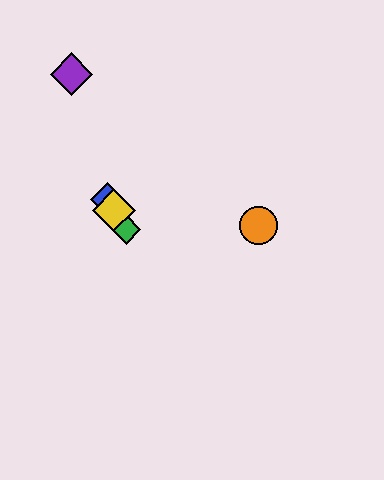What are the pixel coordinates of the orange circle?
The orange circle is at (258, 225).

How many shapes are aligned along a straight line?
4 shapes (the red diamond, the blue diamond, the green diamond, the yellow diamond) are aligned along a straight line.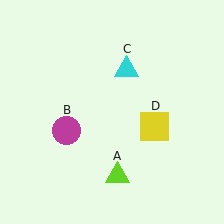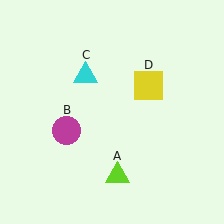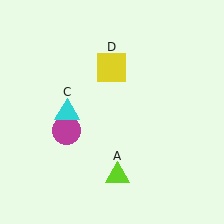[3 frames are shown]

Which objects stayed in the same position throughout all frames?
Lime triangle (object A) and magenta circle (object B) remained stationary.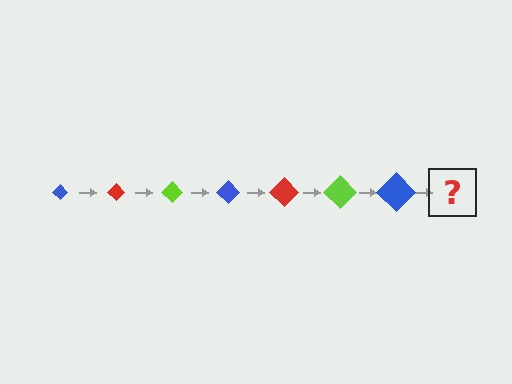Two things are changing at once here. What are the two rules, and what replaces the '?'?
The two rules are that the diamond grows larger each step and the color cycles through blue, red, and lime. The '?' should be a red diamond, larger than the previous one.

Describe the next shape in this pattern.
It should be a red diamond, larger than the previous one.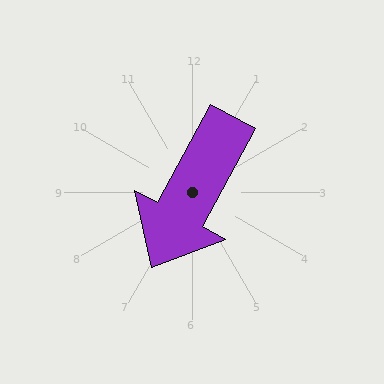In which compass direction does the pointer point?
Southwest.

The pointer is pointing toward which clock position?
Roughly 7 o'clock.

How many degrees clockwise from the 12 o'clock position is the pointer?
Approximately 208 degrees.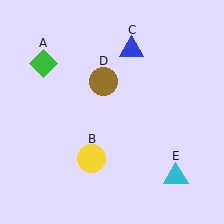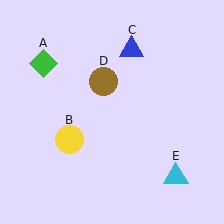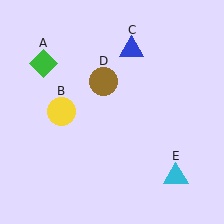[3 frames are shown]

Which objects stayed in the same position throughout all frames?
Green diamond (object A) and blue triangle (object C) and brown circle (object D) and cyan triangle (object E) remained stationary.